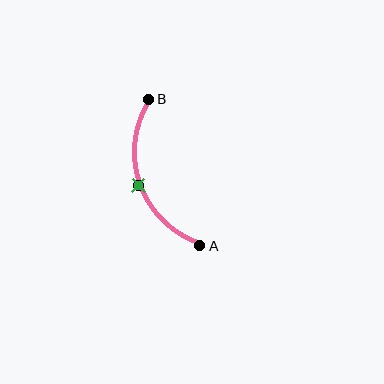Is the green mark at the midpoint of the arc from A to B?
Yes. The green mark lies on the arc at equal arc-length from both A and B — it is the arc midpoint.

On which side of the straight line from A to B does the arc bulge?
The arc bulges to the left of the straight line connecting A and B.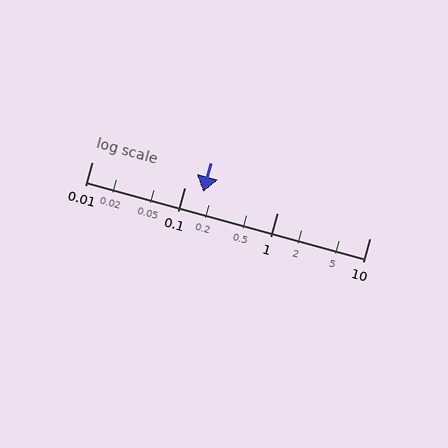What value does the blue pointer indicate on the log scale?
The pointer indicates approximately 0.16.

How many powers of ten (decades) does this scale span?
The scale spans 3 decades, from 0.01 to 10.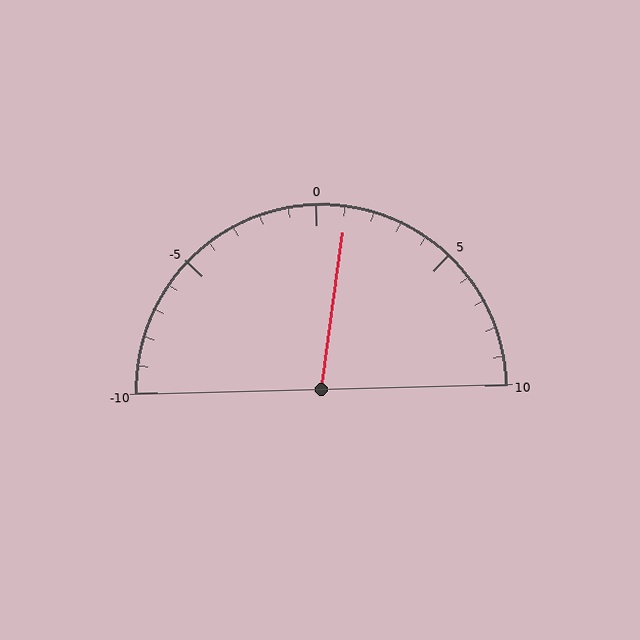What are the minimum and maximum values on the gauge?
The gauge ranges from -10 to 10.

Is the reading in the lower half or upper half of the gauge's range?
The reading is in the upper half of the range (-10 to 10).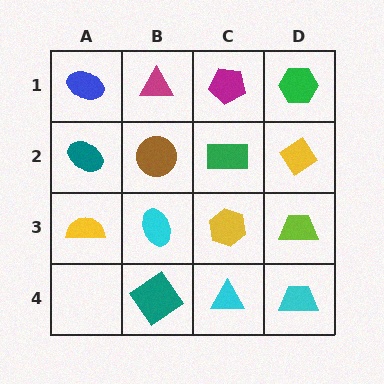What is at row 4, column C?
A cyan triangle.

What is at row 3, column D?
A lime trapezoid.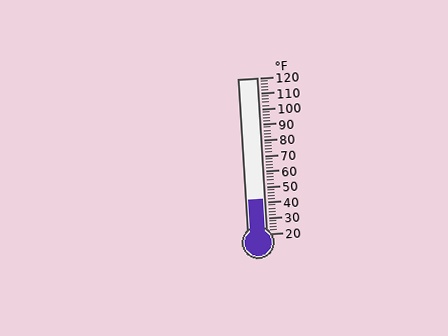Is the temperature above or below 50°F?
The temperature is below 50°F.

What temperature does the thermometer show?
The thermometer shows approximately 42°F.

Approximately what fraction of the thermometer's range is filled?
The thermometer is filled to approximately 20% of its range.